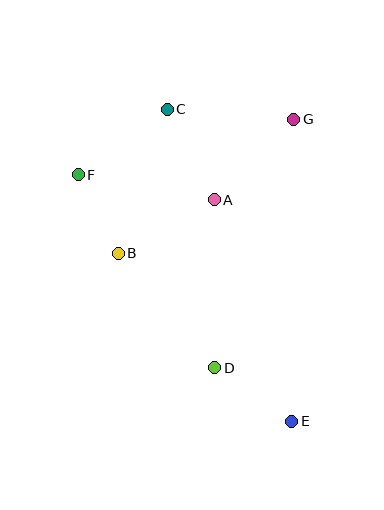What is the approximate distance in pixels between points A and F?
The distance between A and F is approximately 138 pixels.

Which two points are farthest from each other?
Points C and E are farthest from each other.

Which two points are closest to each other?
Points B and F are closest to each other.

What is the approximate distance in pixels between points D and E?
The distance between D and E is approximately 93 pixels.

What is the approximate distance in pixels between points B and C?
The distance between B and C is approximately 152 pixels.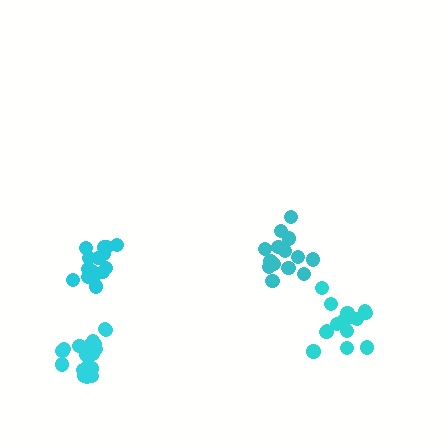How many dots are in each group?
Group 1: 14 dots, Group 2: 18 dots, Group 3: 15 dots, Group 4: 15 dots (62 total).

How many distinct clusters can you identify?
There are 4 distinct clusters.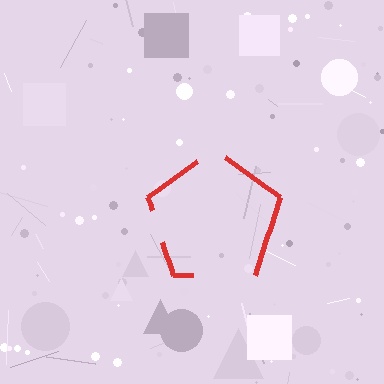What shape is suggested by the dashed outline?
The dashed outline suggests a pentagon.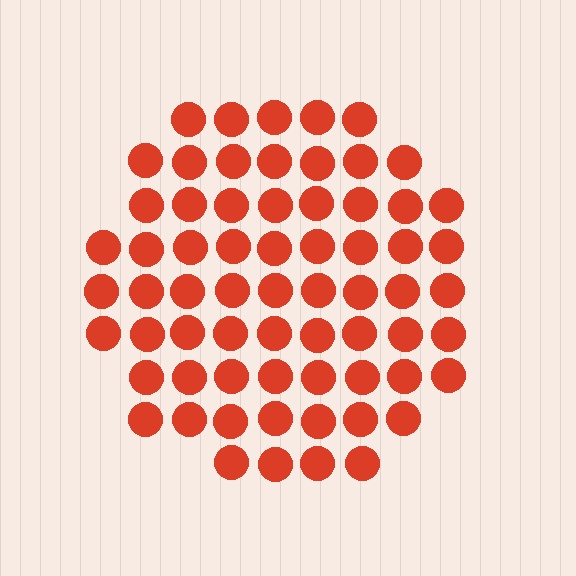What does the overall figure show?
The overall figure shows a circle.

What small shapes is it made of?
It is made of small circles.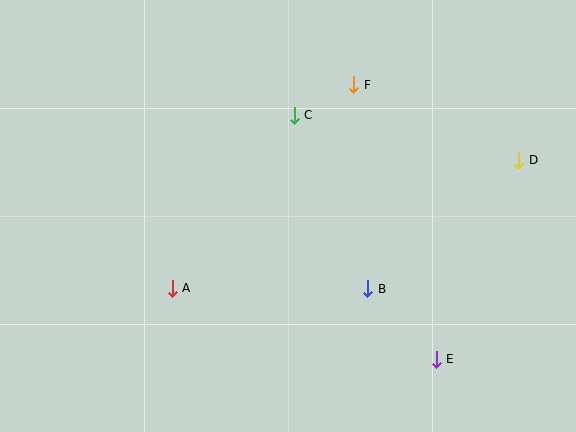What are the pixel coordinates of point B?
Point B is at (368, 289).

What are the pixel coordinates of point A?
Point A is at (172, 288).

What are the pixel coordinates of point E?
Point E is at (436, 359).